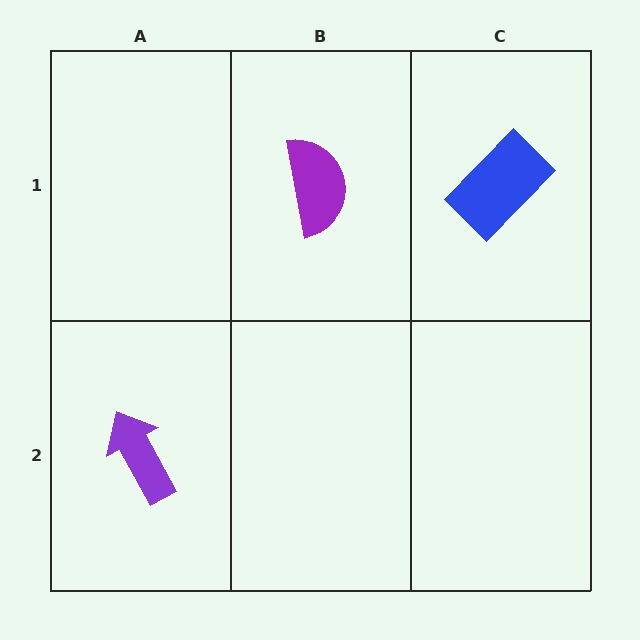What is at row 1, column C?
A blue rectangle.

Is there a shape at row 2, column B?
No, that cell is empty.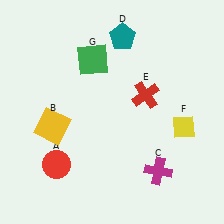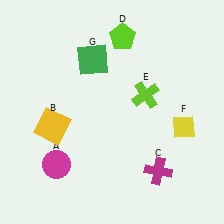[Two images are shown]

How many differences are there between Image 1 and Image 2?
There are 3 differences between the two images.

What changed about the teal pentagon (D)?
In Image 1, D is teal. In Image 2, it changed to lime.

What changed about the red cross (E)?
In Image 1, E is red. In Image 2, it changed to lime.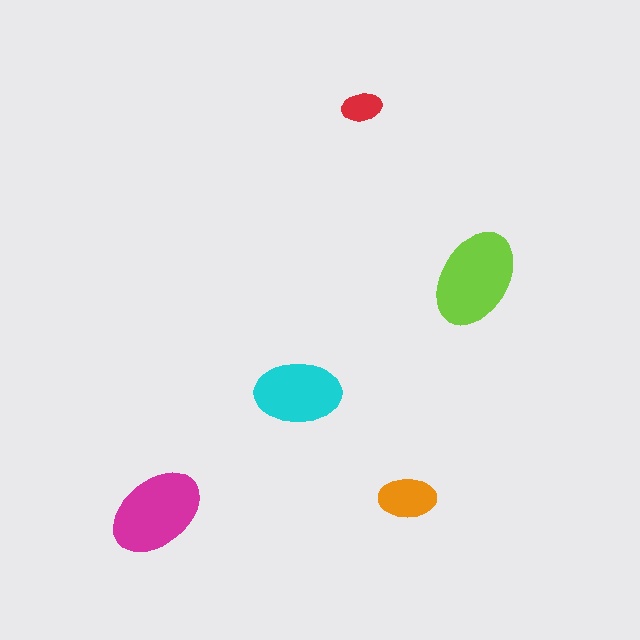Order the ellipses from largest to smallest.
the lime one, the magenta one, the cyan one, the orange one, the red one.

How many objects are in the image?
There are 5 objects in the image.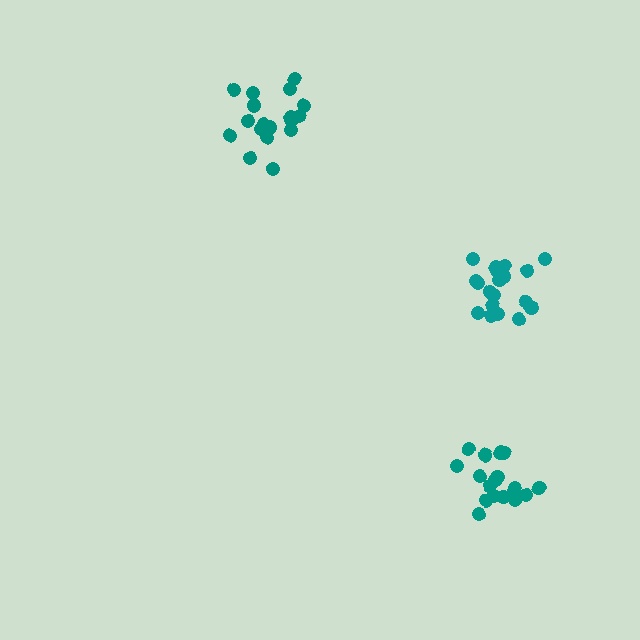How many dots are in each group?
Group 1: 19 dots, Group 2: 18 dots, Group 3: 17 dots (54 total).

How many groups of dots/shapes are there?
There are 3 groups.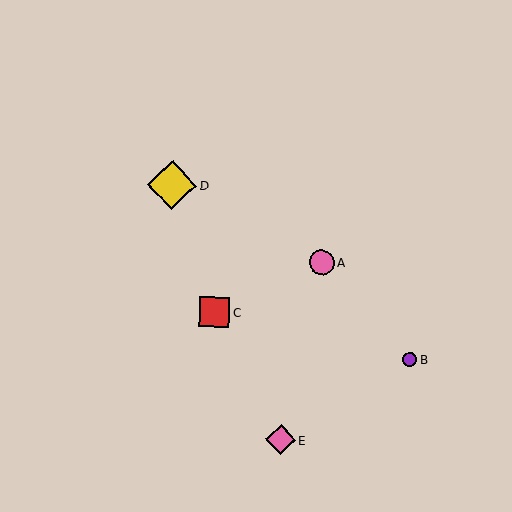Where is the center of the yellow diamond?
The center of the yellow diamond is at (172, 185).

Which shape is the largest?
The yellow diamond (labeled D) is the largest.